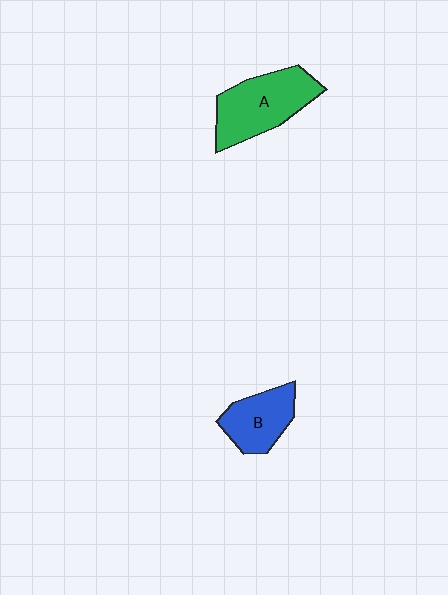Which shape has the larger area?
Shape A (green).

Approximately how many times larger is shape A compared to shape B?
Approximately 1.5 times.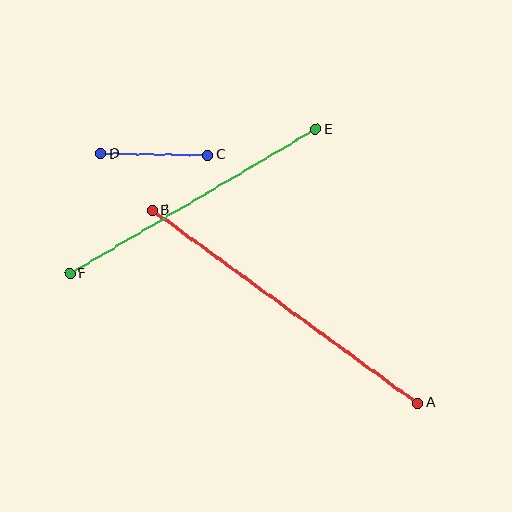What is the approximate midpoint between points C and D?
The midpoint is at approximately (154, 154) pixels.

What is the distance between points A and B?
The distance is approximately 328 pixels.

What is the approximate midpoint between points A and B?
The midpoint is at approximately (285, 307) pixels.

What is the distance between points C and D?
The distance is approximately 107 pixels.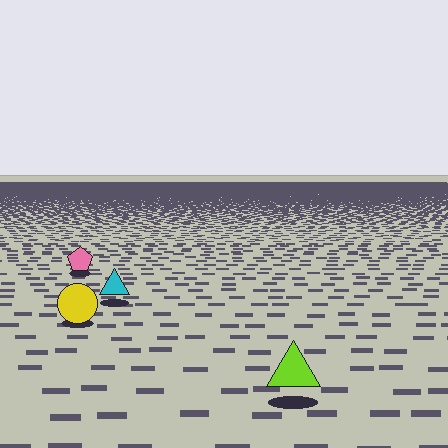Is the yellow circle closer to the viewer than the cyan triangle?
Yes. The yellow circle is closer — you can tell from the texture gradient: the ground texture is coarser near it.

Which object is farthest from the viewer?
The pink pentagon is farthest from the viewer. It appears smaller and the ground texture around it is denser.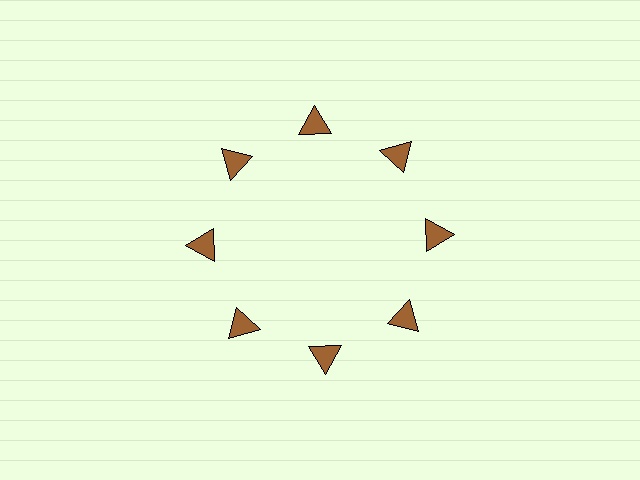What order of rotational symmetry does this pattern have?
This pattern has 8-fold rotational symmetry.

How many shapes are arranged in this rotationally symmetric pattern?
There are 8 shapes, arranged in 8 groups of 1.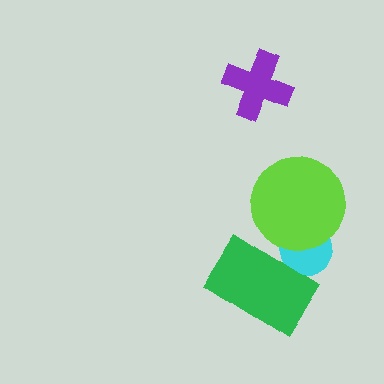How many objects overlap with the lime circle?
1 object overlaps with the lime circle.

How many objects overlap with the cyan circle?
2 objects overlap with the cyan circle.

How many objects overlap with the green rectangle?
1 object overlaps with the green rectangle.